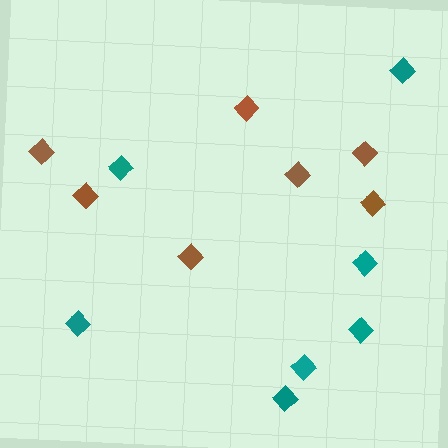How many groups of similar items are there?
There are 2 groups: one group of teal diamonds (7) and one group of brown diamonds (7).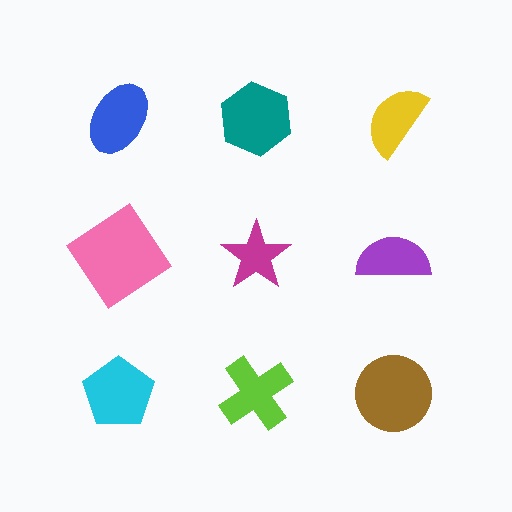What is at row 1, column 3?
A yellow semicircle.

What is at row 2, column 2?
A magenta star.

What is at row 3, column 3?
A brown circle.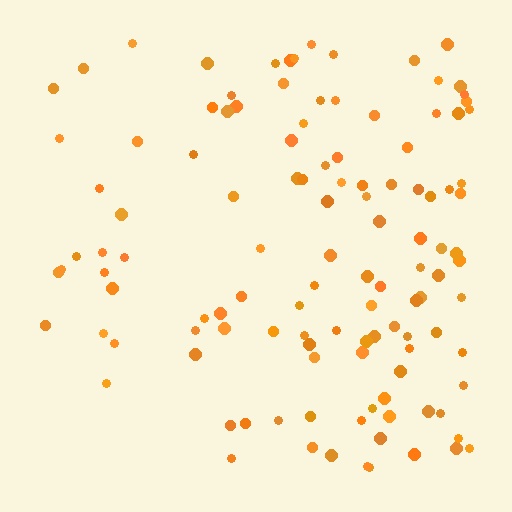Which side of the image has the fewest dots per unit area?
The left.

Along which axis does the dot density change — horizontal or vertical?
Horizontal.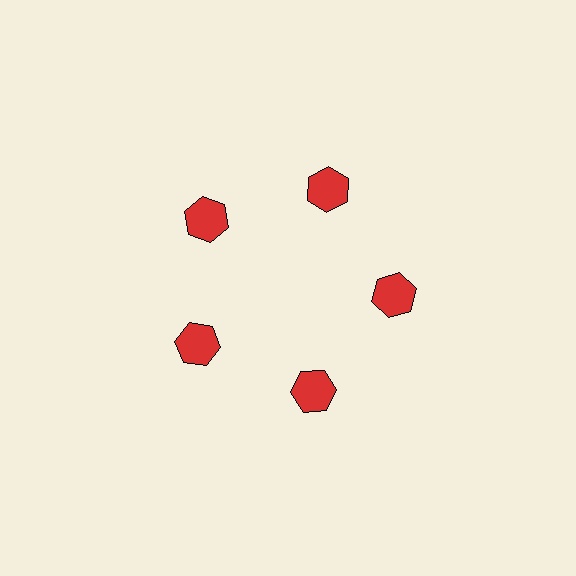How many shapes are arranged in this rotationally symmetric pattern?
There are 5 shapes, arranged in 5 groups of 1.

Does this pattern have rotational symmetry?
Yes, this pattern has 5-fold rotational symmetry. It looks the same after rotating 72 degrees around the center.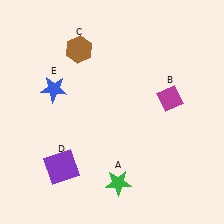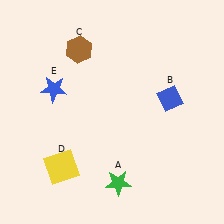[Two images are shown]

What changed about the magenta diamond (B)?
In Image 1, B is magenta. In Image 2, it changed to blue.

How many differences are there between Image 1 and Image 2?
There are 2 differences between the two images.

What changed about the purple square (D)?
In Image 1, D is purple. In Image 2, it changed to yellow.